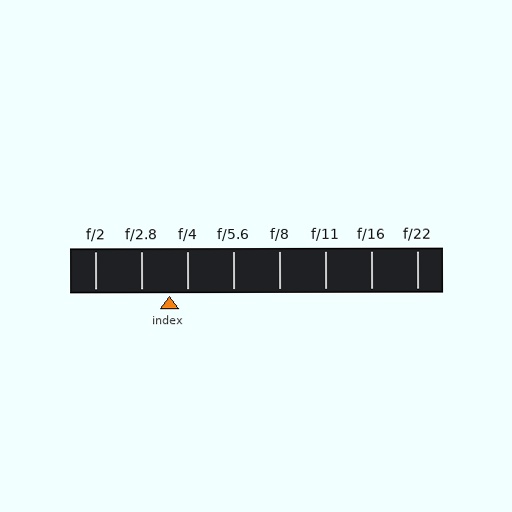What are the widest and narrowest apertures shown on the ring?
The widest aperture shown is f/2 and the narrowest is f/22.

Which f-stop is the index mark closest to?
The index mark is closest to f/4.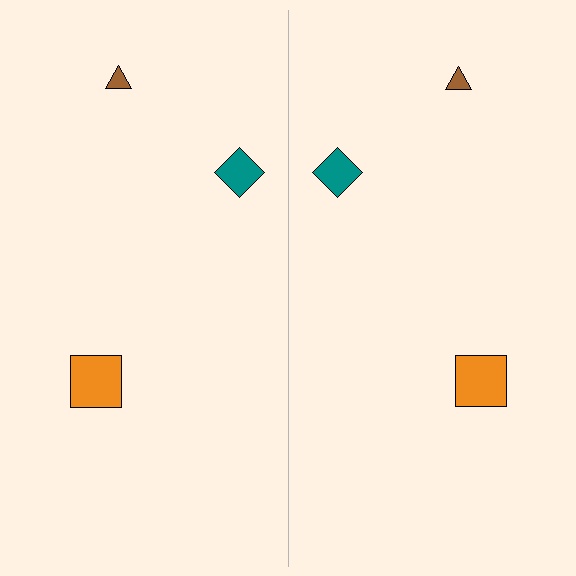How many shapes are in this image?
There are 6 shapes in this image.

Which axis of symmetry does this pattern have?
The pattern has a vertical axis of symmetry running through the center of the image.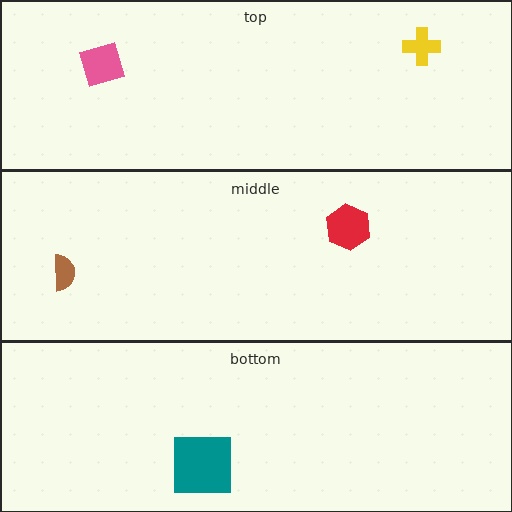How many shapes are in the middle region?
2.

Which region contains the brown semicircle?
The middle region.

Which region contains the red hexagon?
The middle region.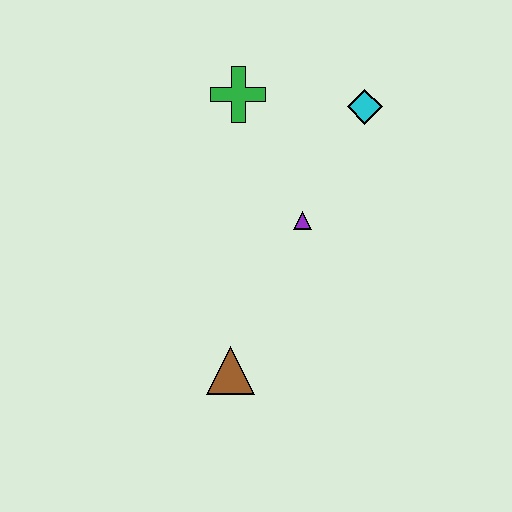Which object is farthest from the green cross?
The brown triangle is farthest from the green cross.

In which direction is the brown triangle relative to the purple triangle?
The brown triangle is below the purple triangle.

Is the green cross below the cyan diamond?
No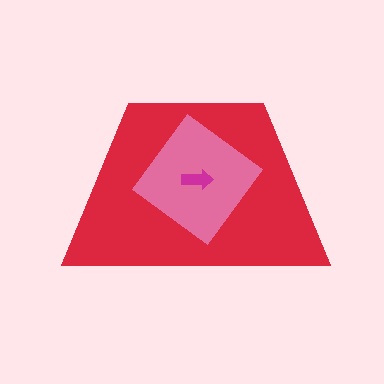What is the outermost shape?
The red trapezoid.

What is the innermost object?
The magenta arrow.